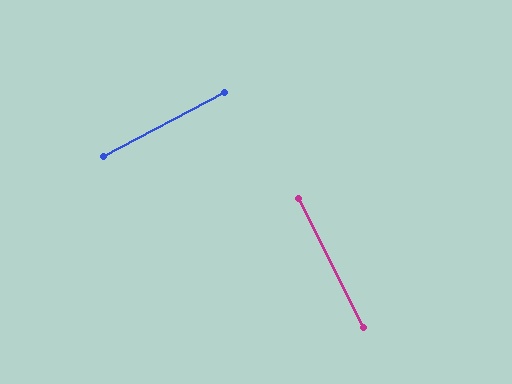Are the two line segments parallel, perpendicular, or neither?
Perpendicular — they meet at approximately 89°.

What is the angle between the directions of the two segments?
Approximately 89 degrees.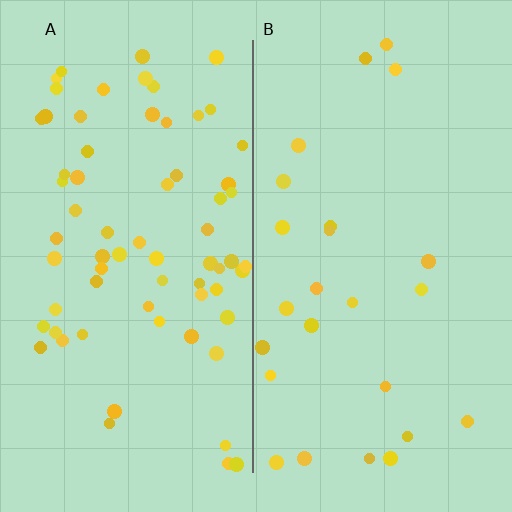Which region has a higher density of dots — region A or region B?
A (the left).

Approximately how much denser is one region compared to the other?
Approximately 2.7× — region A over region B.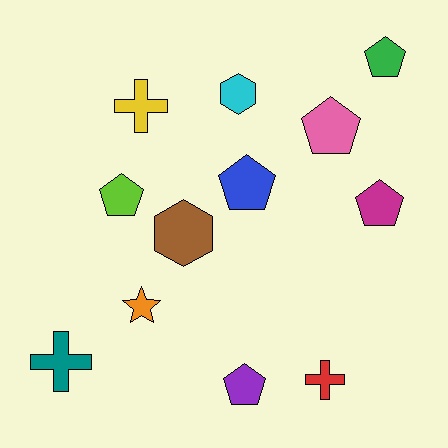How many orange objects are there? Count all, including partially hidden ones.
There is 1 orange object.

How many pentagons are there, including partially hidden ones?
There are 6 pentagons.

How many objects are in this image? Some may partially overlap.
There are 12 objects.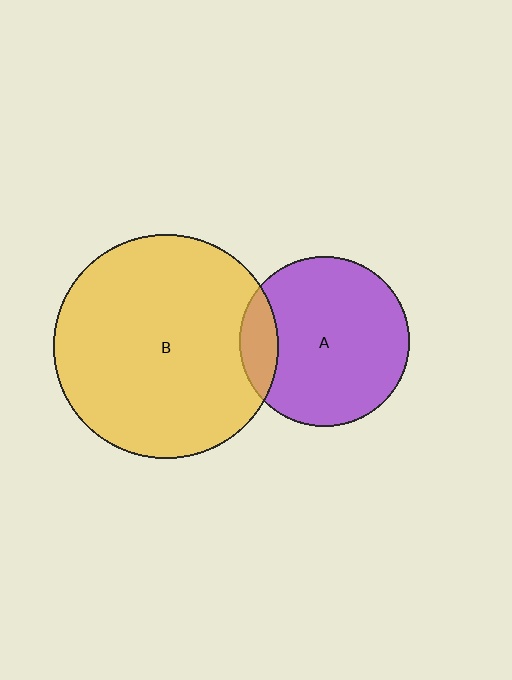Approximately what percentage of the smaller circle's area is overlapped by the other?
Approximately 15%.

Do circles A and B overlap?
Yes.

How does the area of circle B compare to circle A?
Approximately 1.7 times.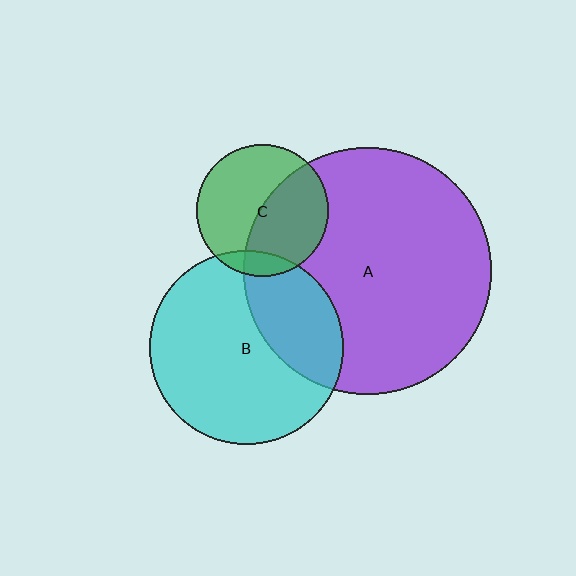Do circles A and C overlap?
Yes.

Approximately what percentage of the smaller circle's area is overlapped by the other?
Approximately 45%.